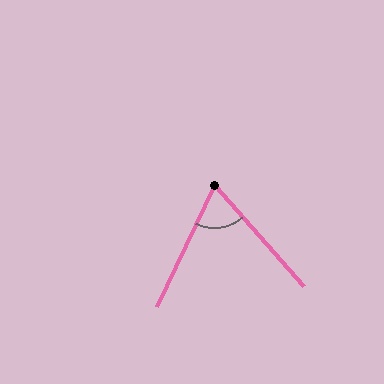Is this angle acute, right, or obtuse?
It is acute.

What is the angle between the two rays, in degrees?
Approximately 66 degrees.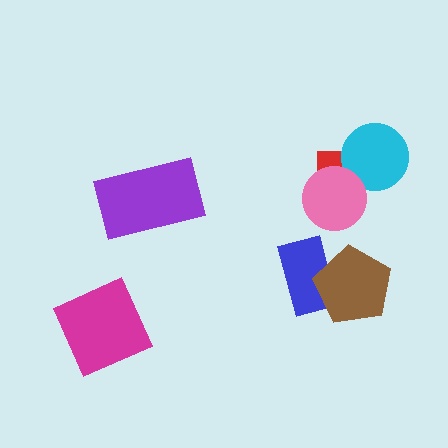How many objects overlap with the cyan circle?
2 objects overlap with the cyan circle.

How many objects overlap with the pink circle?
2 objects overlap with the pink circle.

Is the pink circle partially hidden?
No, no other shape covers it.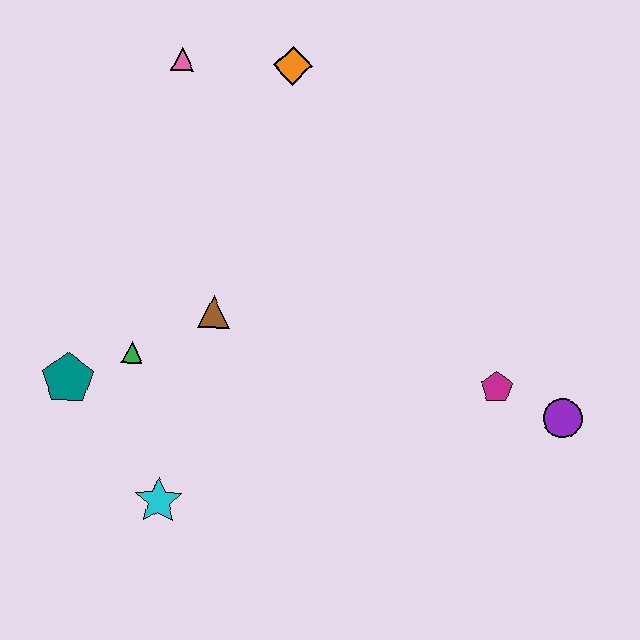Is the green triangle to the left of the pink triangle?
Yes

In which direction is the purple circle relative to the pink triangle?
The purple circle is to the right of the pink triangle.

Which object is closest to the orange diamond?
The pink triangle is closest to the orange diamond.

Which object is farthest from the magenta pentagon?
The pink triangle is farthest from the magenta pentagon.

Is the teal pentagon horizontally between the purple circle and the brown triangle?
No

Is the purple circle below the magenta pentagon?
Yes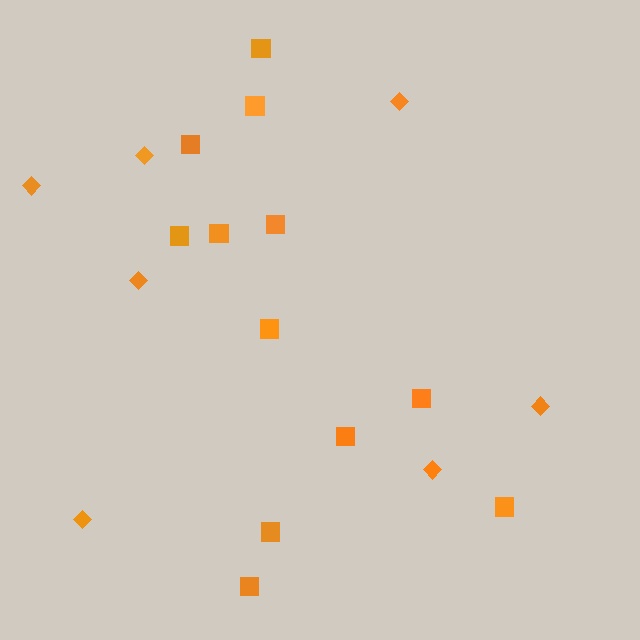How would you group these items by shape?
There are 2 groups: one group of squares (12) and one group of diamonds (7).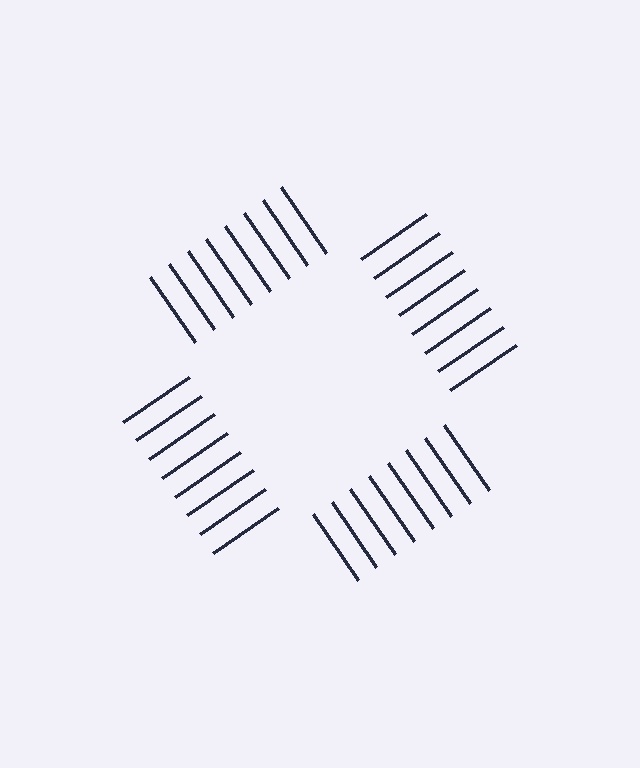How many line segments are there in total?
32 — 8 along each of the 4 edges.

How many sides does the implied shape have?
4 sides — the line-ends trace a square.